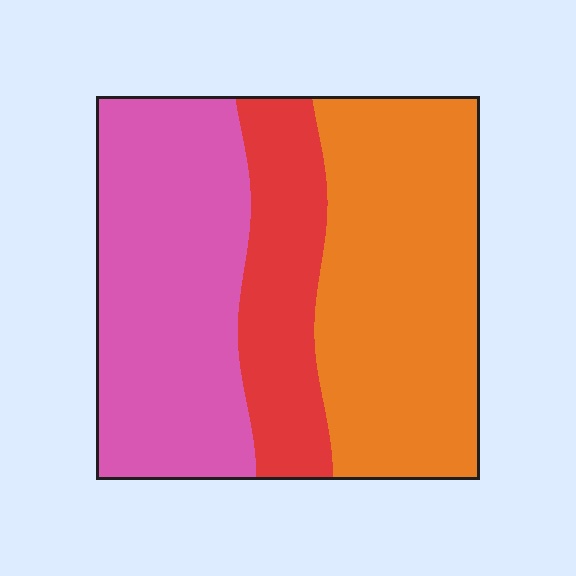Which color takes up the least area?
Red, at roughly 20%.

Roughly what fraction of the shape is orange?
Orange takes up between a quarter and a half of the shape.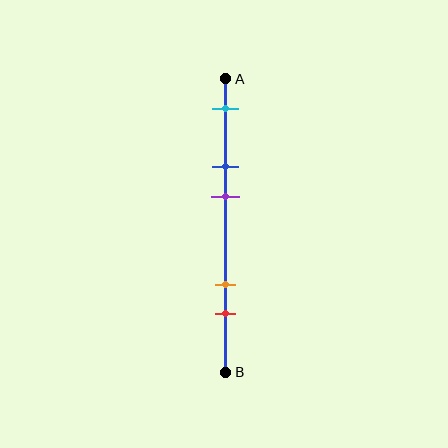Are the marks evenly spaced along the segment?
No, the marks are not evenly spaced.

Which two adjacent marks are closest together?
The blue and purple marks are the closest adjacent pair.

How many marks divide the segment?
There are 5 marks dividing the segment.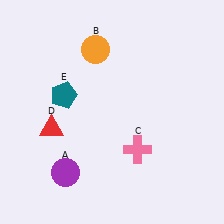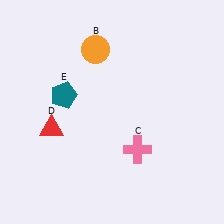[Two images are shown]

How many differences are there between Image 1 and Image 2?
There is 1 difference between the two images.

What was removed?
The purple circle (A) was removed in Image 2.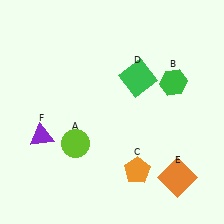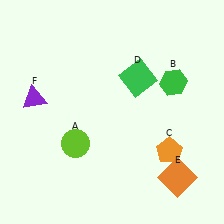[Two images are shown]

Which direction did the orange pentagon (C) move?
The orange pentagon (C) moved right.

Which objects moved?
The objects that moved are: the orange pentagon (C), the purple triangle (F).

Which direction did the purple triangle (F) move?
The purple triangle (F) moved up.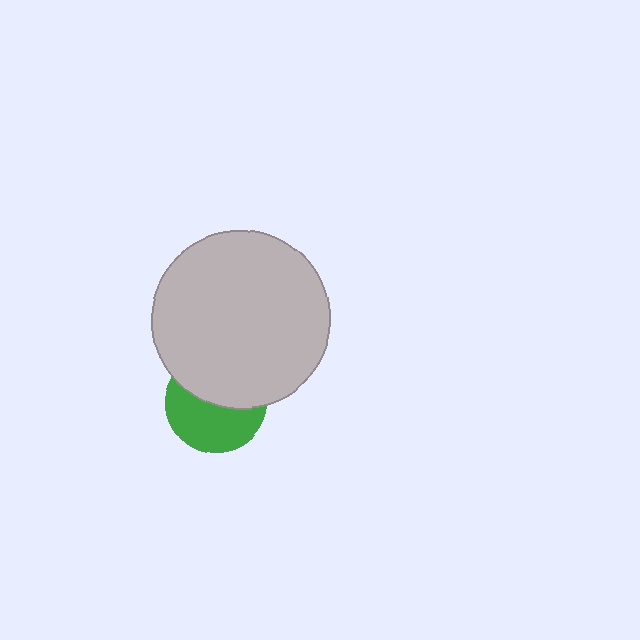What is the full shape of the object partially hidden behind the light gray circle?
The partially hidden object is a green circle.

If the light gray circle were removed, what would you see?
You would see the complete green circle.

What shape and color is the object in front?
The object in front is a light gray circle.